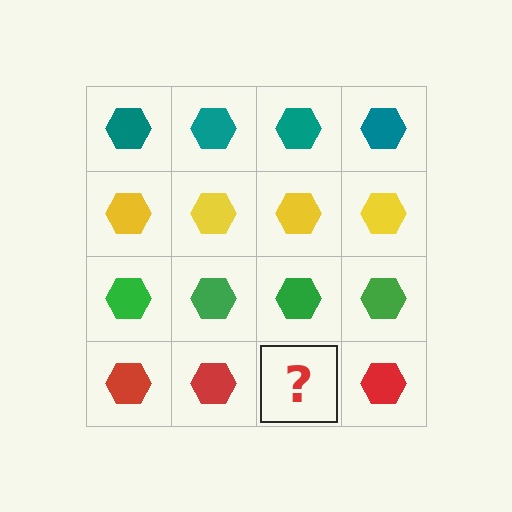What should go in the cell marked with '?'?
The missing cell should contain a red hexagon.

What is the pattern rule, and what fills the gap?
The rule is that each row has a consistent color. The gap should be filled with a red hexagon.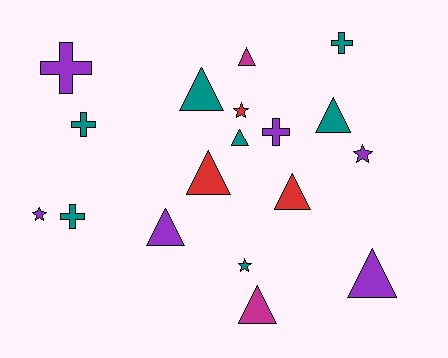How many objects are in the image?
There are 18 objects.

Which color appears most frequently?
Teal, with 7 objects.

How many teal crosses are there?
There are 3 teal crosses.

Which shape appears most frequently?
Triangle, with 9 objects.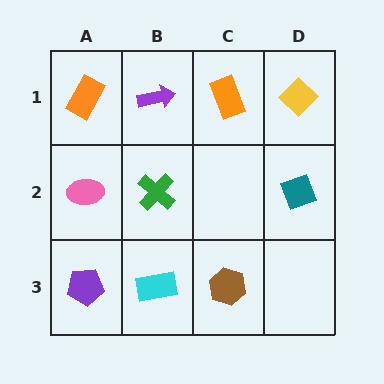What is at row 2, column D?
A teal diamond.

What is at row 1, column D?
A yellow diamond.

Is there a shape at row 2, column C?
No, that cell is empty.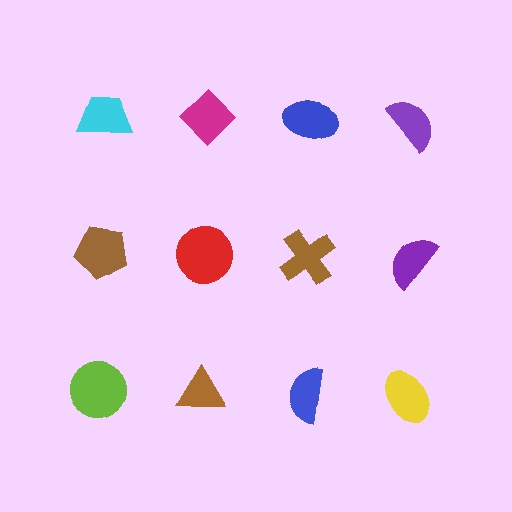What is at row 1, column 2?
A magenta diamond.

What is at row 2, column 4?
A purple semicircle.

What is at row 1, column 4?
A purple semicircle.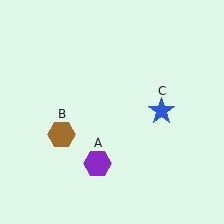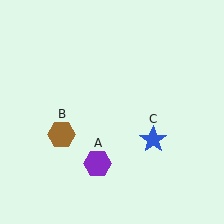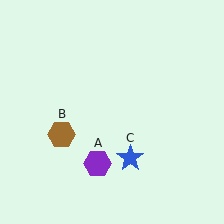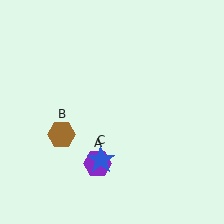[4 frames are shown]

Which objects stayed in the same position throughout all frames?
Purple hexagon (object A) and brown hexagon (object B) remained stationary.